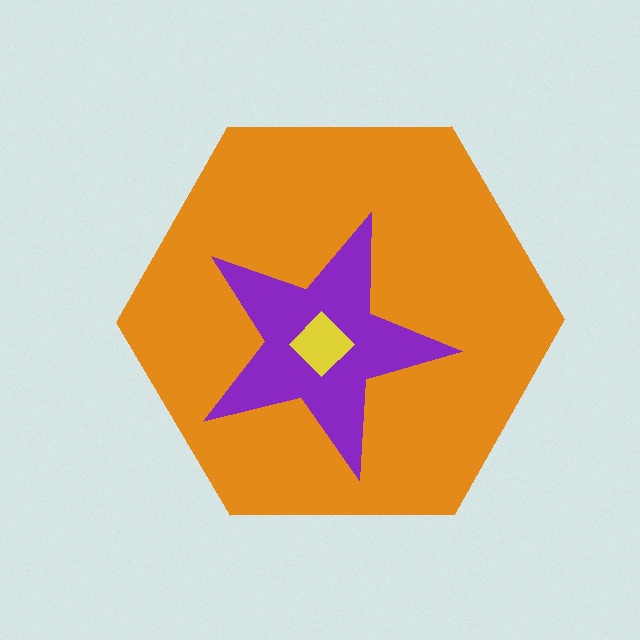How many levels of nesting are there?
3.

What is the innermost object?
The yellow diamond.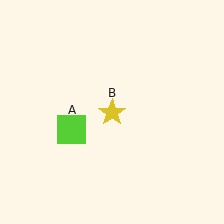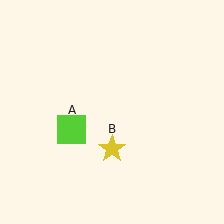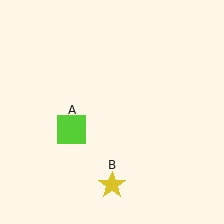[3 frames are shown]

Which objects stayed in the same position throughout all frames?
Lime square (object A) remained stationary.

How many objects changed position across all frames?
1 object changed position: yellow star (object B).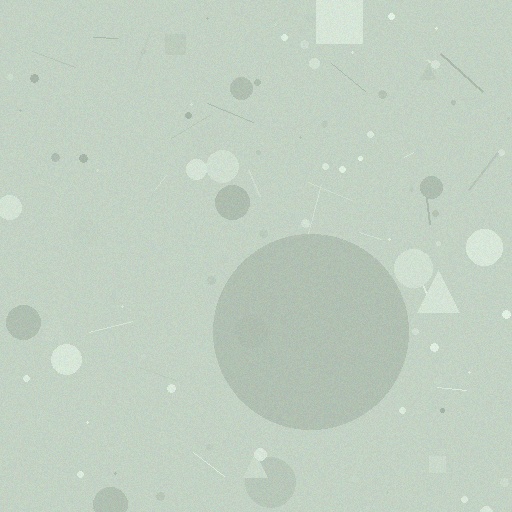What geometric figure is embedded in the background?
A circle is embedded in the background.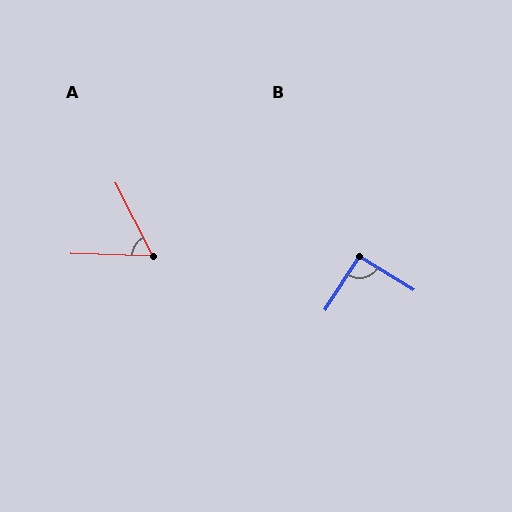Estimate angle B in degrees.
Approximately 92 degrees.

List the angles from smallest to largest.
A (61°), B (92°).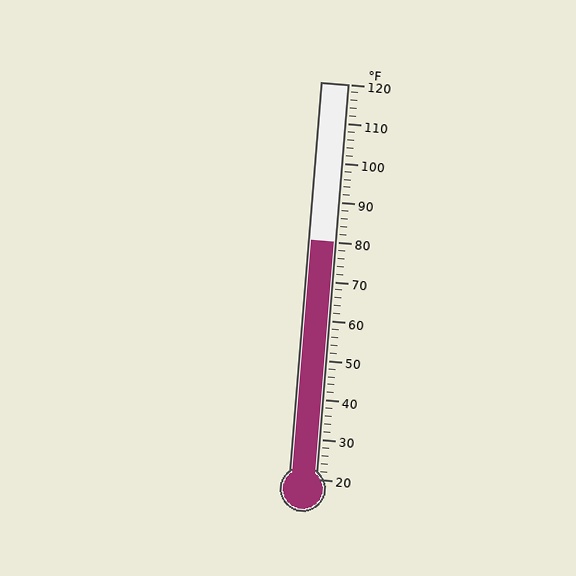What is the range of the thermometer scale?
The thermometer scale ranges from 20°F to 120°F.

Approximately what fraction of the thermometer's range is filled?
The thermometer is filled to approximately 60% of its range.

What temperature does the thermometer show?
The thermometer shows approximately 80°F.